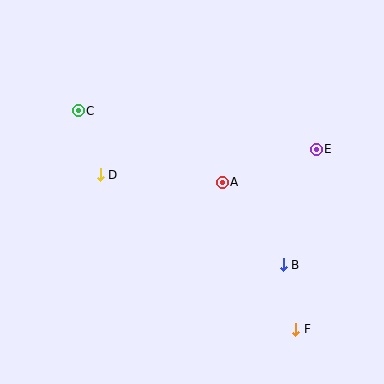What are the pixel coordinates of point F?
Point F is at (296, 329).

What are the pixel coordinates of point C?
Point C is at (78, 111).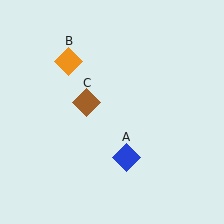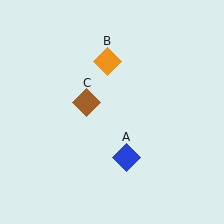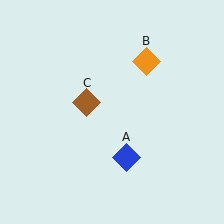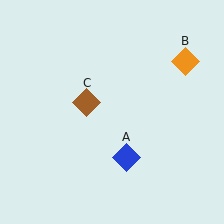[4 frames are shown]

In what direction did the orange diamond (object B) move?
The orange diamond (object B) moved right.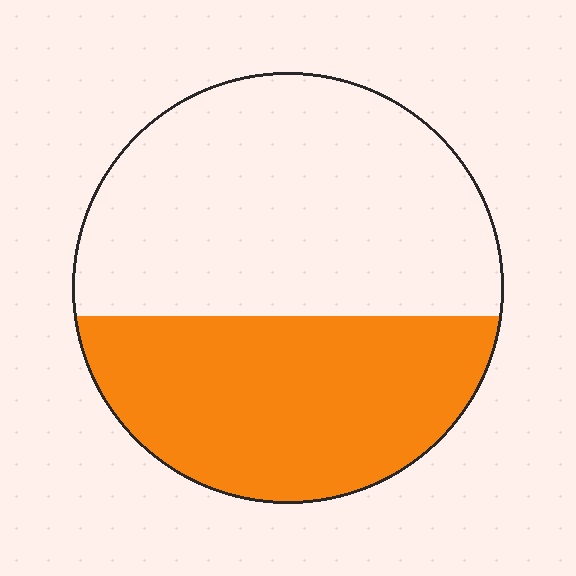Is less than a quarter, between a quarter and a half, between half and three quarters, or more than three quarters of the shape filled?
Between a quarter and a half.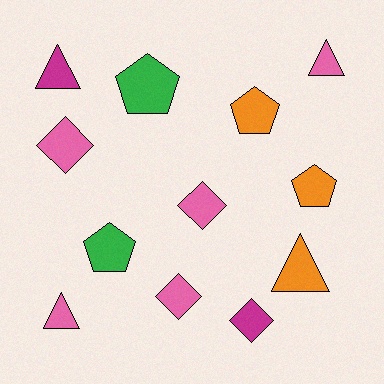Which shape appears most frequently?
Triangle, with 4 objects.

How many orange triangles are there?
There is 1 orange triangle.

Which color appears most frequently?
Pink, with 5 objects.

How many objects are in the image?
There are 12 objects.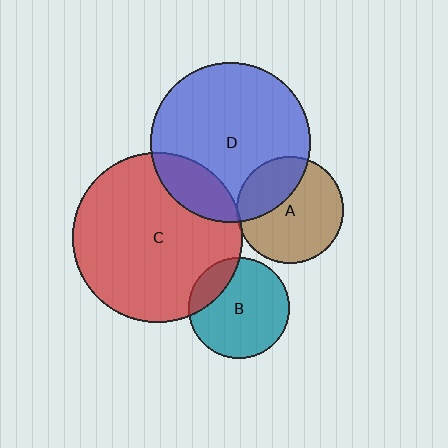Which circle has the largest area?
Circle C (red).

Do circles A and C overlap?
Yes.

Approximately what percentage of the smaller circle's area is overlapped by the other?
Approximately 5%.